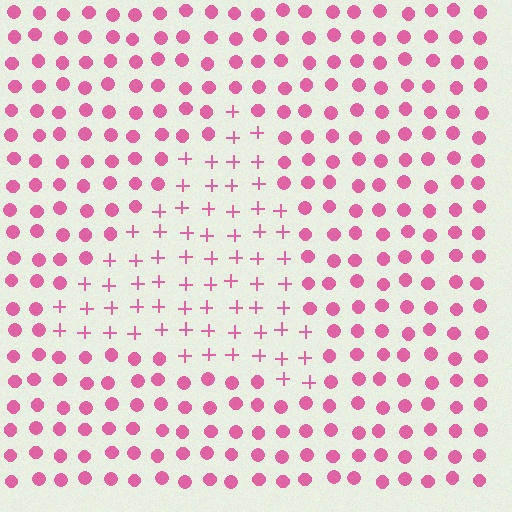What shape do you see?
I see a triangle.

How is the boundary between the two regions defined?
The boundary is defined by a change in element shape: plus signs inside vs. circles outside. All elements share the same color and spacing.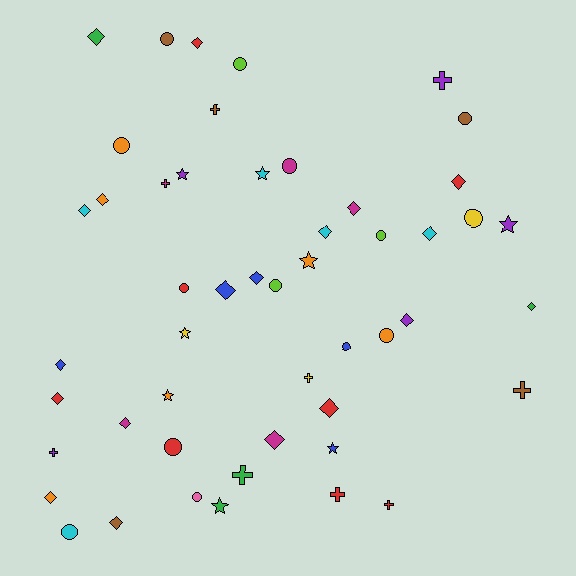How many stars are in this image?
There are 8 stars.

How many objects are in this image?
There are 50 objects.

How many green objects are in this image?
There are 4 green objects.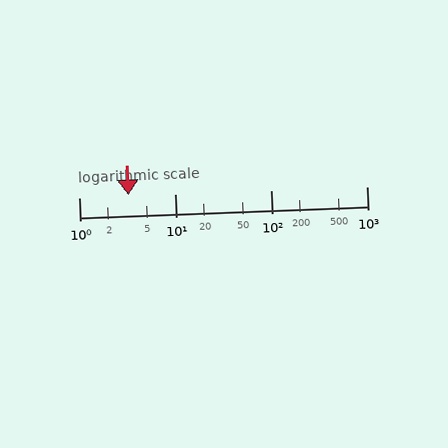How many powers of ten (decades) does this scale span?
The scale spans 3 decades, from 1 to 1000.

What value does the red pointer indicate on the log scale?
The pointer indicates approximately 3.3.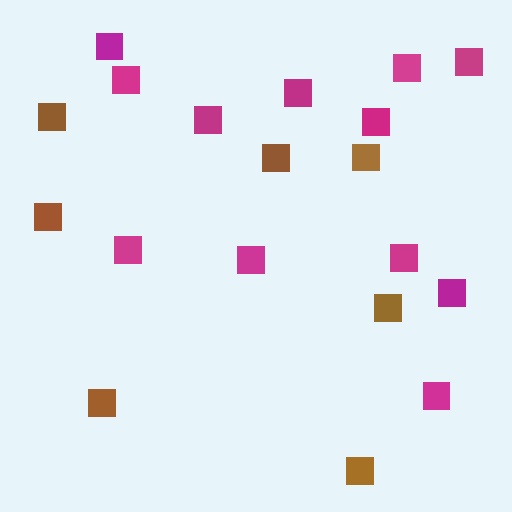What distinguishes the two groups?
There are 2 groups: one group of magenta squares (12) and one group of brown squares (7).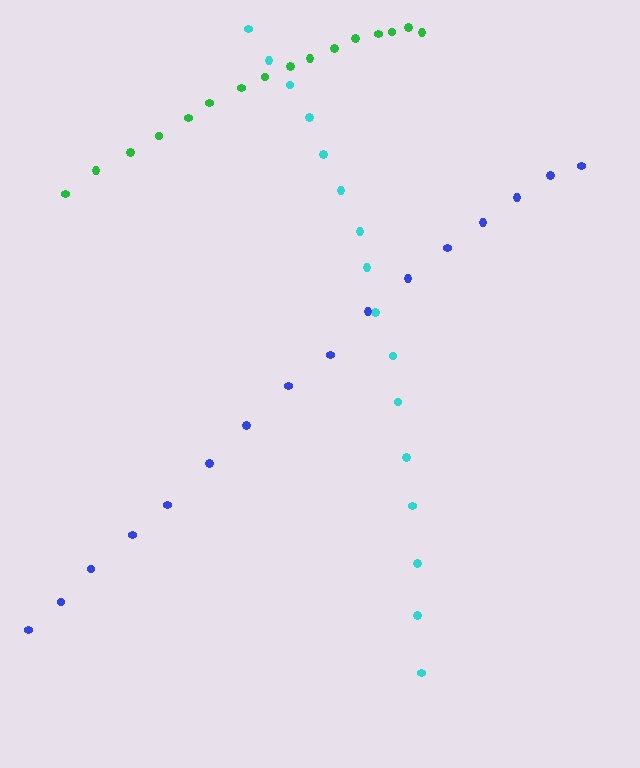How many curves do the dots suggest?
There are 3 distinct paths.